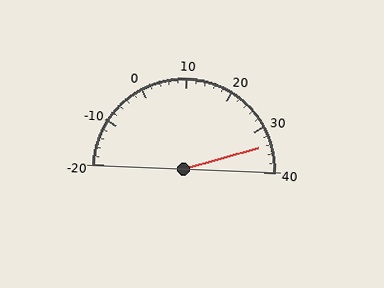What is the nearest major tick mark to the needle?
The nearest major tick mark is 30.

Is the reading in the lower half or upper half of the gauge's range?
The reading is in the upper half of the range (-20 to 40).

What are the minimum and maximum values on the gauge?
The gauge ranges from -20 to 40.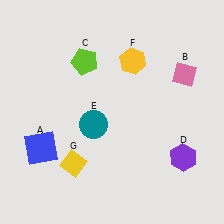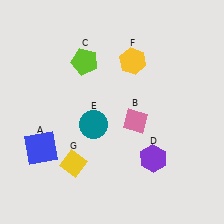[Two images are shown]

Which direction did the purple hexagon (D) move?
The purple hexagon (D) moved left.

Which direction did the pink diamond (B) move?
The pink diamond (B) moved left.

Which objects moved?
The objects that moved are: the pink diamond (B), the purple hexagon (D).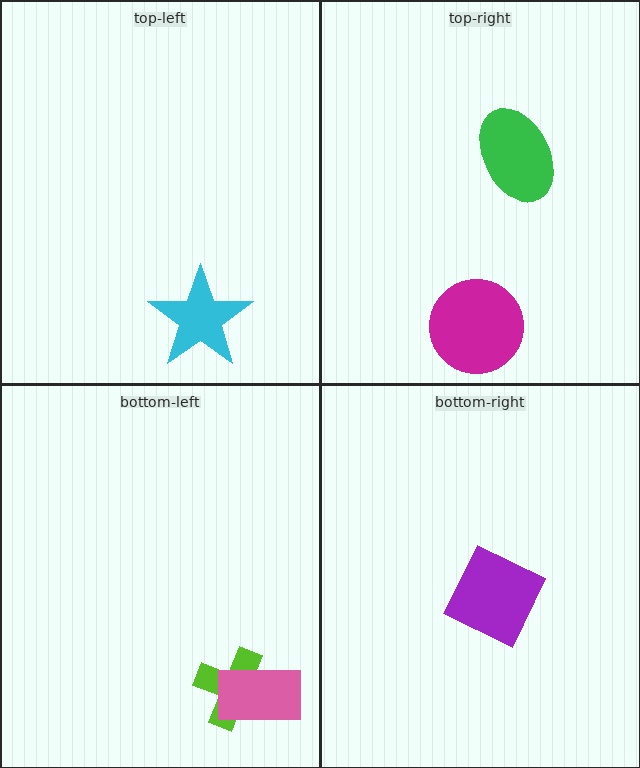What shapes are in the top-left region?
The cyan star.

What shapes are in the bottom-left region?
The lime cross, the pink rectangle.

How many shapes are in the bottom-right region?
1.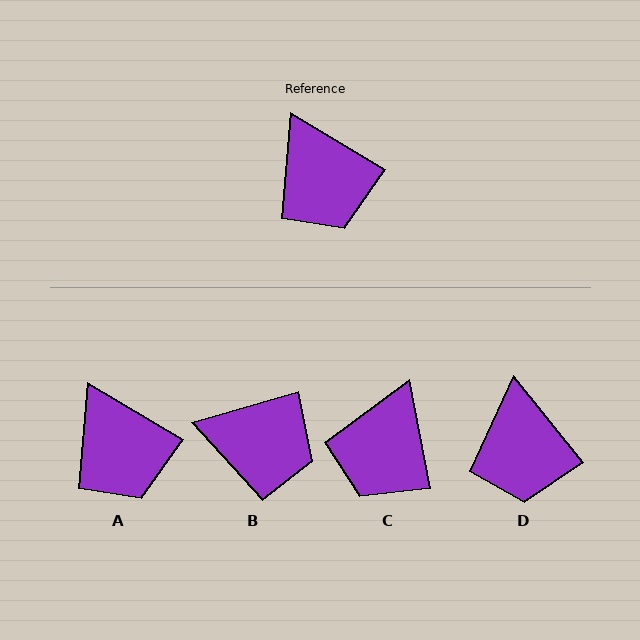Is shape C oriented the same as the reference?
No, it is off by about 48 degrees.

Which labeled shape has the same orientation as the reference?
A.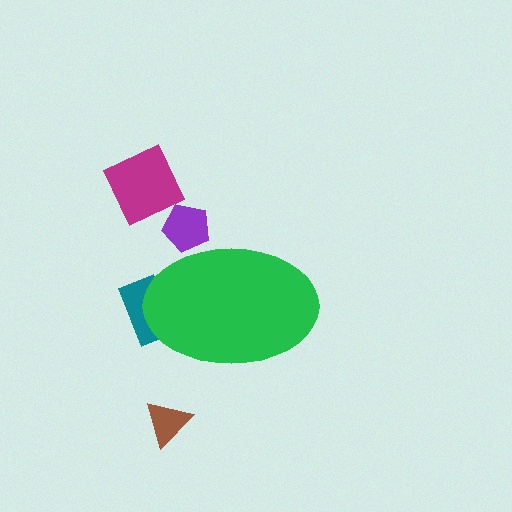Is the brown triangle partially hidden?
No, the brown triangle is fully visible.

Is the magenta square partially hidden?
No, the magenta square is fully visible.